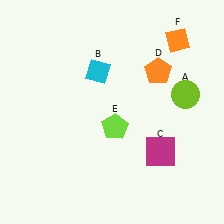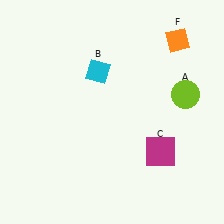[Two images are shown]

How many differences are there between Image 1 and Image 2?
There are 2 differences between the two images.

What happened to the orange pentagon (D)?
The orange pentagon (D) was removed in Image 2. It was in the top-right area of Image 1.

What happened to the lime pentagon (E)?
The lime pentagon (E) was removed in Image 2. It was in the bottom-right area of Image 1.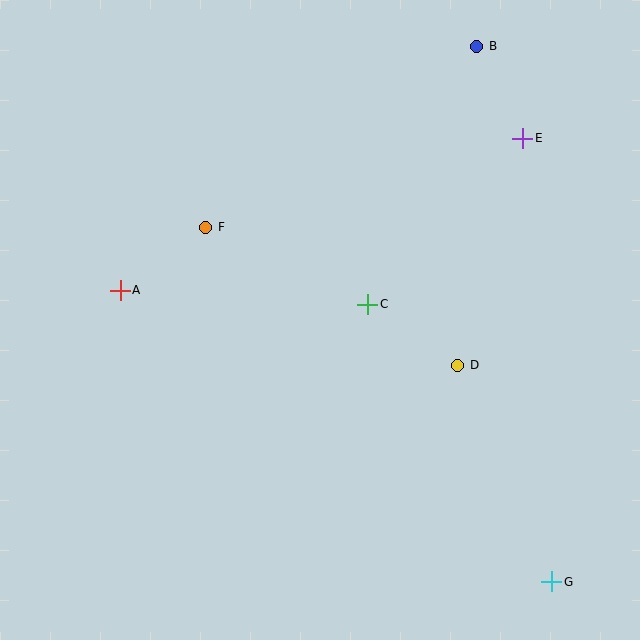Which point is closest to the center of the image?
Point C at (368, 304) is closest to the center.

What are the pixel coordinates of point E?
Point E is at (523, 138).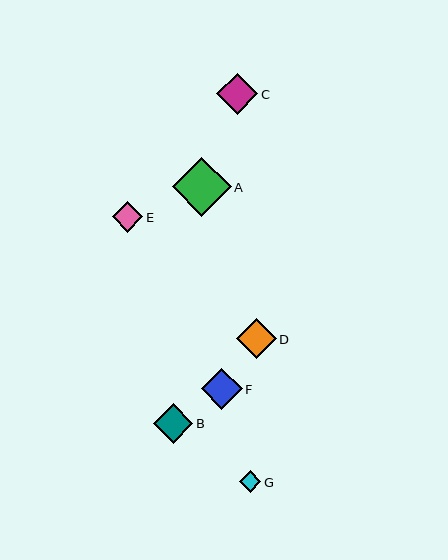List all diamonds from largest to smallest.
From largest to smallest: A, F, C, D, B, E, G.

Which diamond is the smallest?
Diamond G is the smallest with a size of approximately 22 pixels.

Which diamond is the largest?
Diamond A is the largest with a size of approximately 59 pixels.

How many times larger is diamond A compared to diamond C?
Diamond A is approximately 1.4 times the size of diamond C.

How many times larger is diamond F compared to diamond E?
Diamond F is approximately 1.3 times the size of diamond E.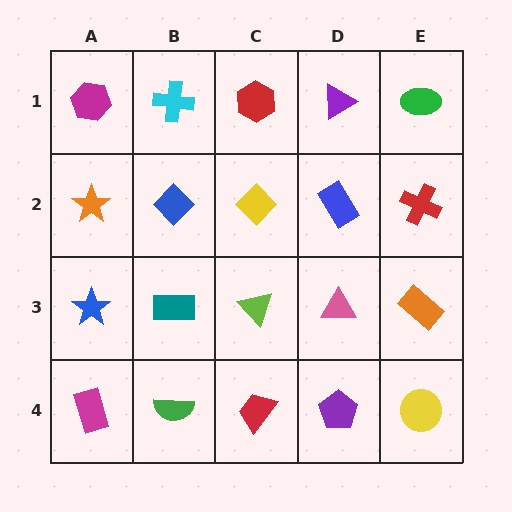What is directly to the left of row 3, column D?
A lime triangle.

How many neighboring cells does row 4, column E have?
2.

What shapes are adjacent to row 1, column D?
A blue rectangle (row 2, column D), a red hexagon (row 1, column C), a green ellipse (row 1, column E).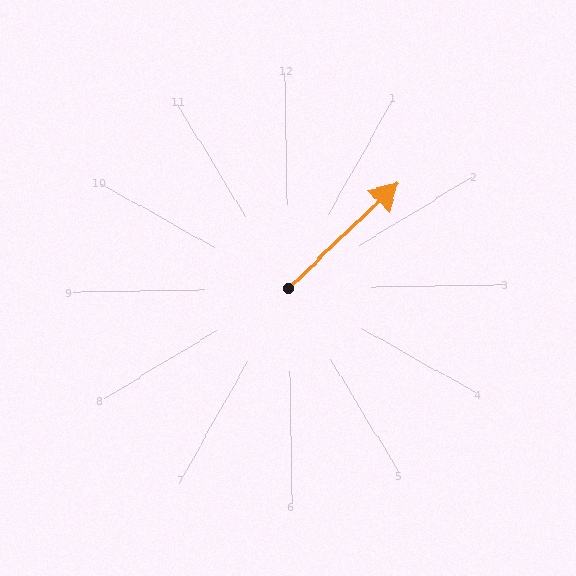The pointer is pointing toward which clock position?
Roughly 2 o'clock.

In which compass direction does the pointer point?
Northeast.